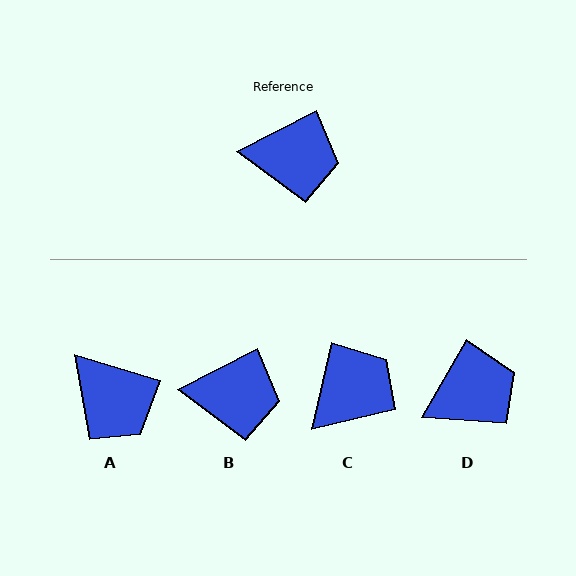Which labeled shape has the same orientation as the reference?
B.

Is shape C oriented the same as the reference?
No, it is off by about 50 degrees.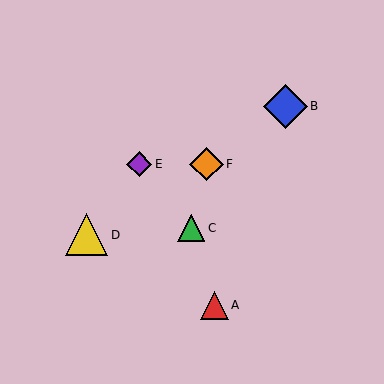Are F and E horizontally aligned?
Yes, both are at y≈164.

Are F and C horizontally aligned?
No, F is at y≈164 and C is at y≈228.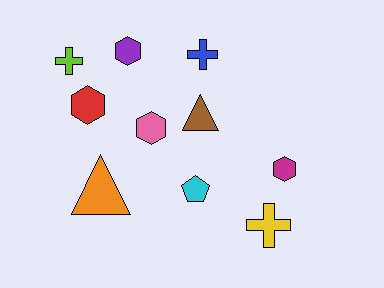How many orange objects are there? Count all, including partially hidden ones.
There is 1 orange object.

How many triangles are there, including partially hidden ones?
There are 2 triangles.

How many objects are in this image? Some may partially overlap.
There are 10 objects.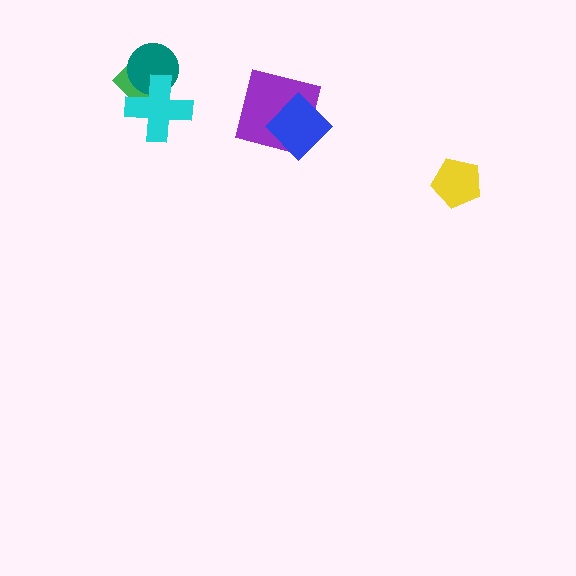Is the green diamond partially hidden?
Yes, it is partially covered by another shape.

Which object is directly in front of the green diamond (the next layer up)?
The teal circle is directly in front of the green diamond.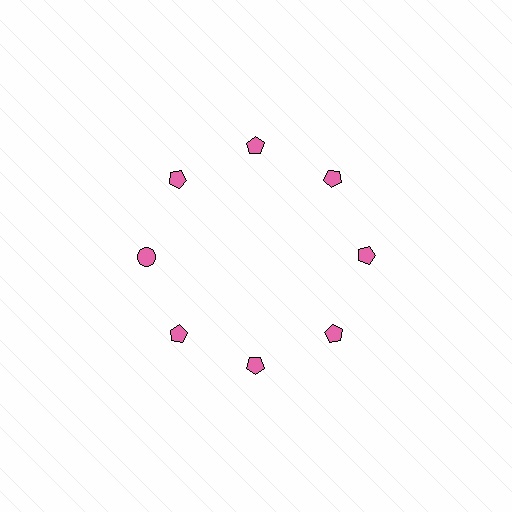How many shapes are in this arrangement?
There are 8 shapes arranged in a ring pattern.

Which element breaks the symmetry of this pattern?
The pink circle at roughly the 9 o'clock position breaks the symmetry. All other shapes are pink pentagons.